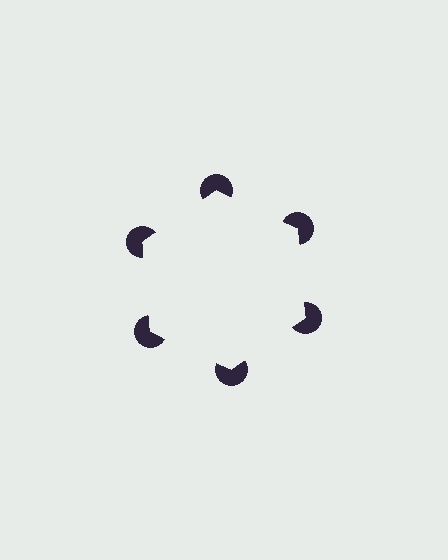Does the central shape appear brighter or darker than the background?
It typically appears slightly brighter than the background, even though no actual brightness change is drawn.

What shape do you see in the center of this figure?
An illusory hexagon — its edges are inferred from the aligned wedge cuts in the pac-man discs, not physically drawn.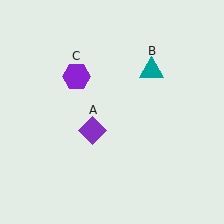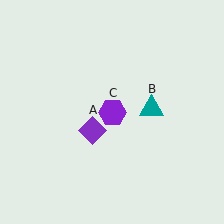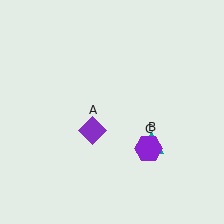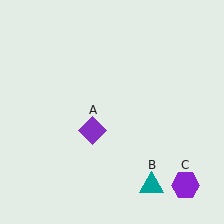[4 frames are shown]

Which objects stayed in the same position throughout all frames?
Purple diamond (object A) remained stationary.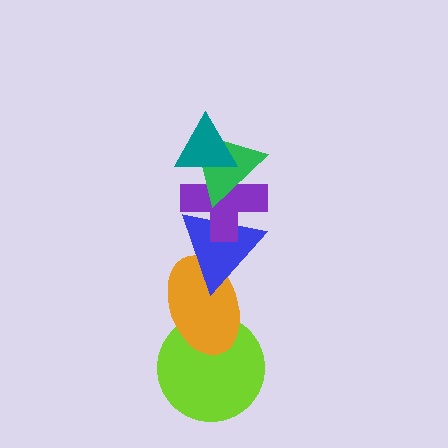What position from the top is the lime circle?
The lime circle is 6th from the top.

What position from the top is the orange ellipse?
The orange ellipse is 5th from the top.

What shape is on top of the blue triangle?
The purple cross is on top of the blue triangle.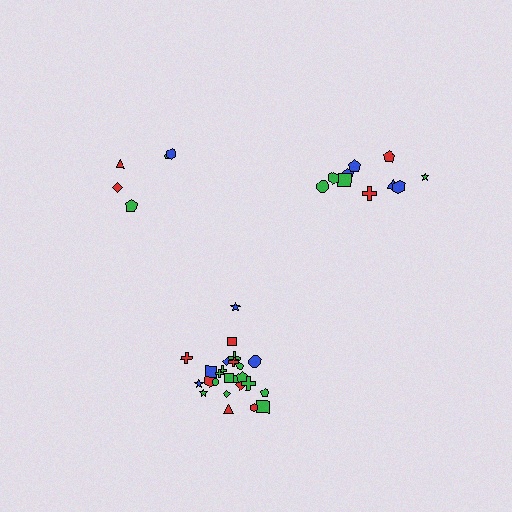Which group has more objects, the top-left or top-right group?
The top-right group.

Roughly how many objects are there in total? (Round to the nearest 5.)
Roughly 40 objects in total.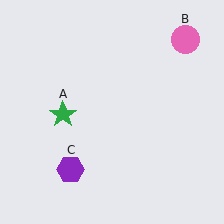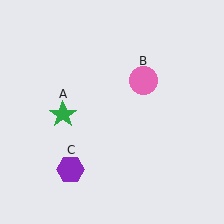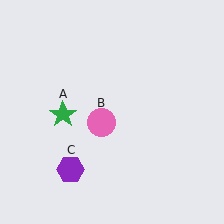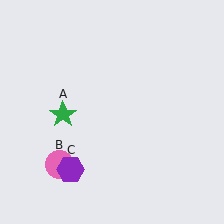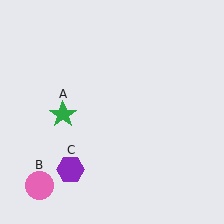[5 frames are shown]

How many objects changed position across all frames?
1 object changed position: pink circle (object B).